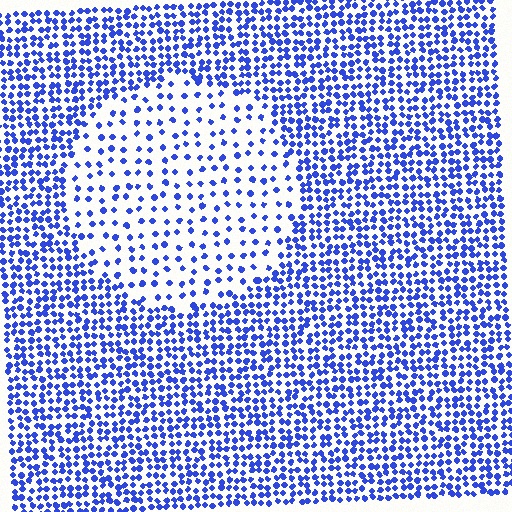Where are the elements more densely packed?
The elements are more densely packed outside the circle boundary.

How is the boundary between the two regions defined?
The boundary is defined by a change in element density (approximately 2.5x ratio). All elements are the same color, size, and shape.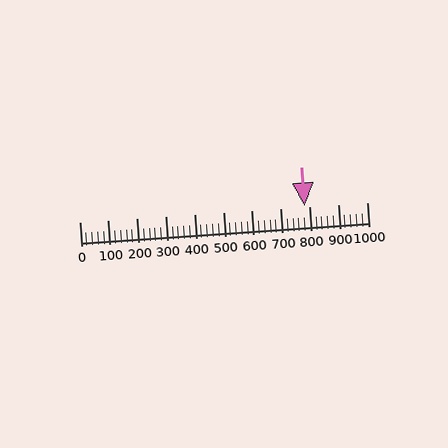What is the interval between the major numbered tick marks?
The major tick marks are spaced 100 units apart.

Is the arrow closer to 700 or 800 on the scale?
The arrow is closer to 800.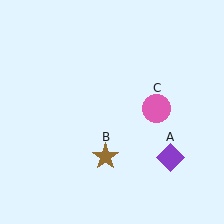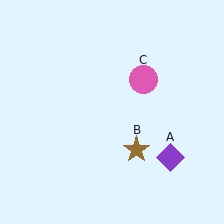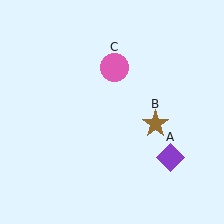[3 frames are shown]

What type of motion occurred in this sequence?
The brown star (object B), pink circle (object C) rotated counterclockwise around the center of the scene.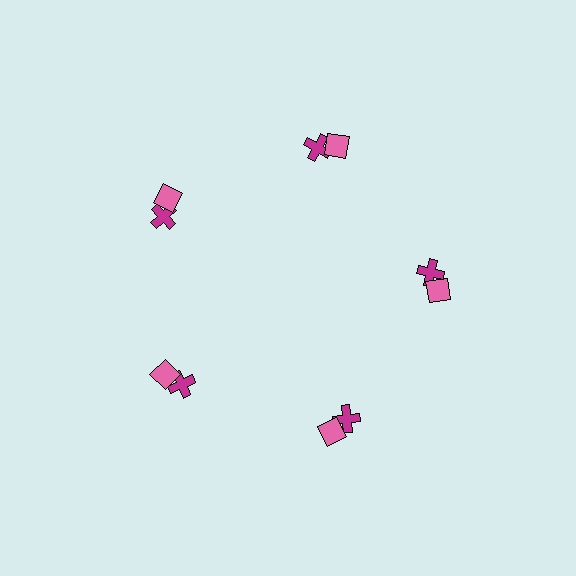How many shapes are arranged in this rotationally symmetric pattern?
There are 10 shapes, arranged in 5 groups of 2.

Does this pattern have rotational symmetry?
Yes, this pattern has 5-fold rotational symmetry. It looks the same after rotating 72 degrees around the center.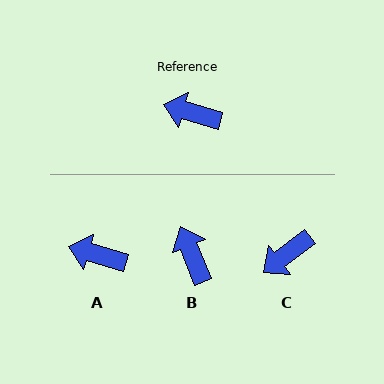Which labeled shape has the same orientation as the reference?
A.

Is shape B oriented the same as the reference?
No, it is off by about 52 degrees.